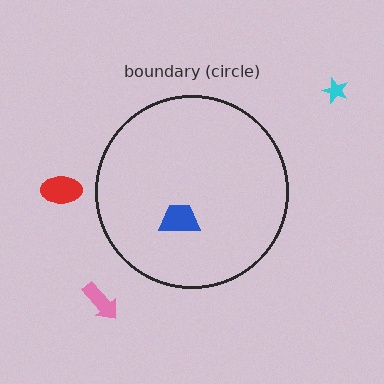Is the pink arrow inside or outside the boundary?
Outside.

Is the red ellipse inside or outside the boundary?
Outside.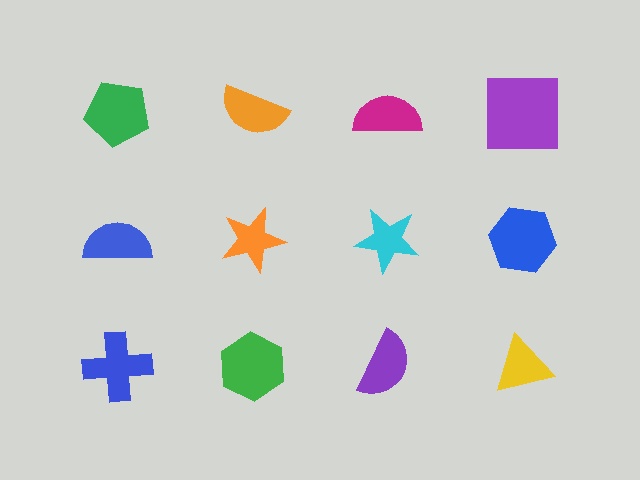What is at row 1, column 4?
A purple square.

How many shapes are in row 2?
4 shapes.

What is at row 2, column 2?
An orange star.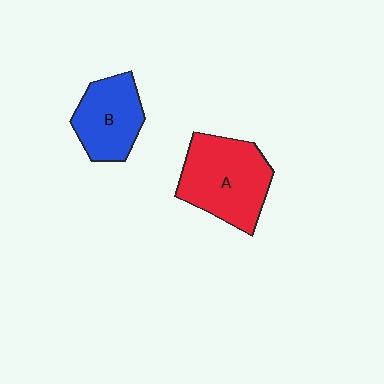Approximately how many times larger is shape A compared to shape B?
Approximately 1.4 times.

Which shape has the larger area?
Shape A (red).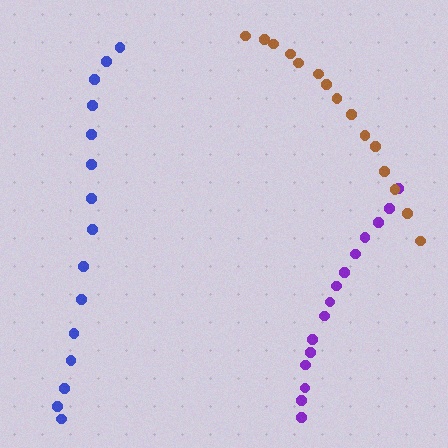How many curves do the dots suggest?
There are 3 distinct paths.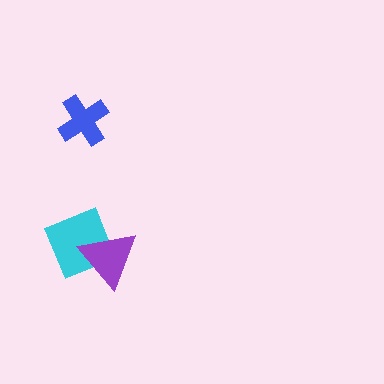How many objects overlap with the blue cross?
0 objects overlap with the blue cross.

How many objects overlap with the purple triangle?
1 object overlaps with the purple triangle.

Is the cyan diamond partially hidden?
Yes, it is partially covered by another shape.